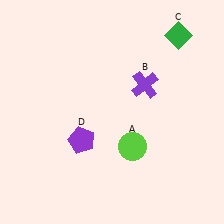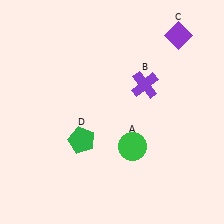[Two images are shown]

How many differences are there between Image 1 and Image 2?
There are 3 differences between the two images.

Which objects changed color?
A changed from lime to green. C changed from green to purple. D changed from purple to green.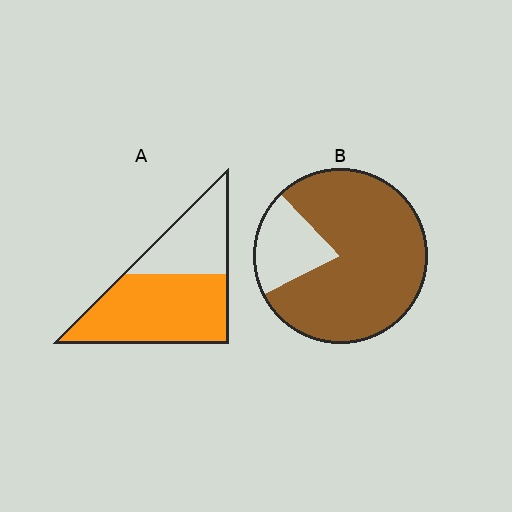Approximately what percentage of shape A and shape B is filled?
A is approximately 65% and B is approximately 80%.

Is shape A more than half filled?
Yes.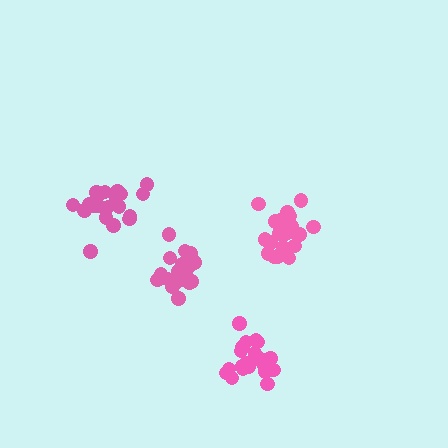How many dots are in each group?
Group 1: 19 dots, Group 2: 21 dots, Group 3: 20 dots, Group 4: 20 dots (80 total).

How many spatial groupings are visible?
There are 4 spatial groupings.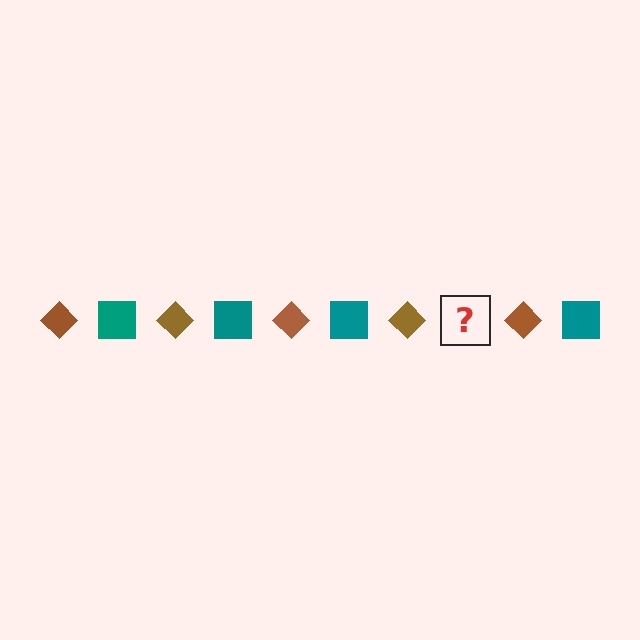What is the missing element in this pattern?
The missing element is a teal square.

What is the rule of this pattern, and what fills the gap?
The rule is that the pattern alternates between brown diamond and teal square. The gap should be filled with a teal square.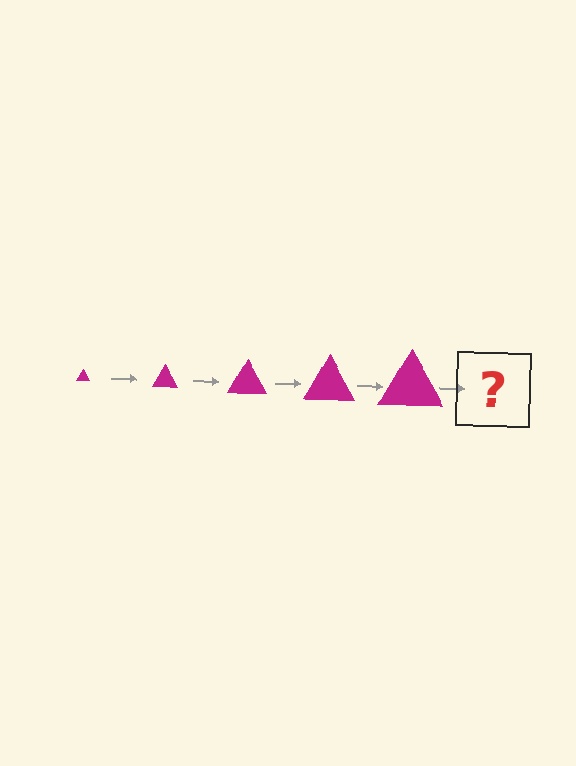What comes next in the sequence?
The next element should be a magenta triangle, larger than the previous one.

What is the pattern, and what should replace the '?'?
The pattern is that the triangle gets progressively larger each step. The '?' should be a magenta triangle, larger than the previous one.